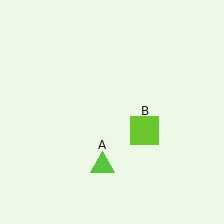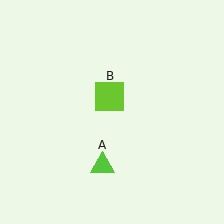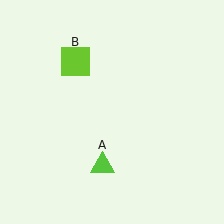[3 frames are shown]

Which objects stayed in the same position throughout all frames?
Lime triangle (object A) remained stationary.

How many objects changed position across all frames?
1 object changed position: lime square (object B).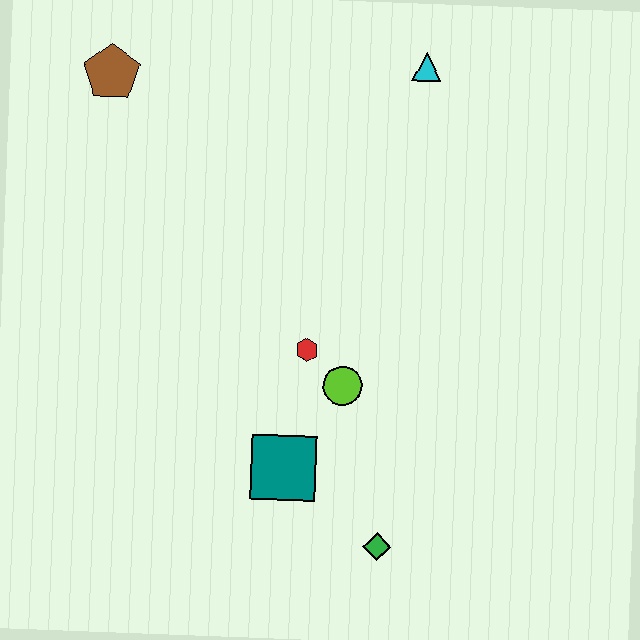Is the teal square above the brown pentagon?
No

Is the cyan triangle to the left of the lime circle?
No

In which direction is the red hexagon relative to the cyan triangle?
The red hexagon is below the cyan triangle.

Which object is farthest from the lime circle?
The brown pentagon is farthest from the lime circle.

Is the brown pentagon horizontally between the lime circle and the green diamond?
No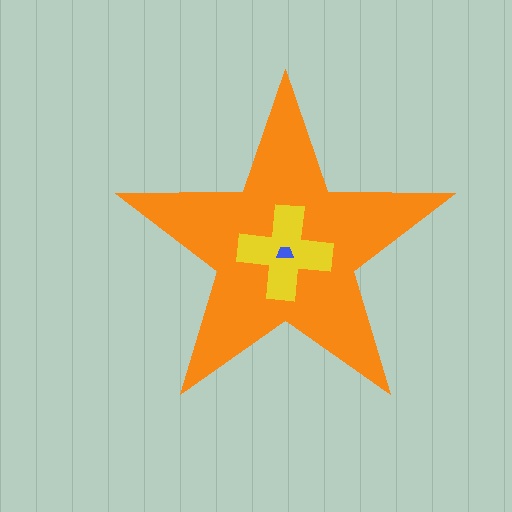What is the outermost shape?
The orange star.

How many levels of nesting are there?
3.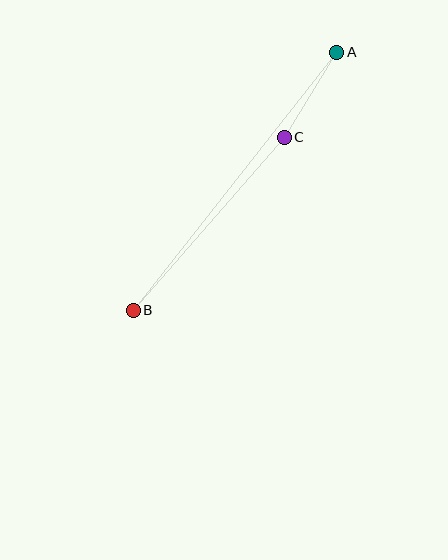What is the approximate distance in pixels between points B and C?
The distance between B and C is approximately 230 pixels.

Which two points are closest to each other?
Points A and C are closest to each other.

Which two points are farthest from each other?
Points A and B are farthest from each other.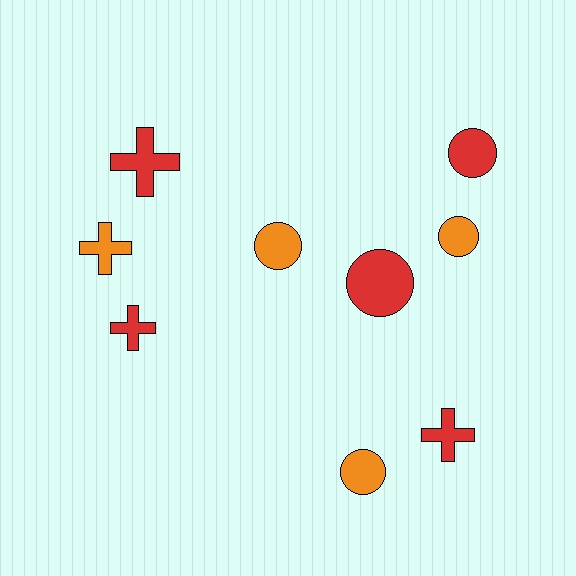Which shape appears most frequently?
Circle, with 5 objects.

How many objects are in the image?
There are 9 objects.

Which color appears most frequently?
Red, with 5 objects.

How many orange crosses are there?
There is 1 orange cross.